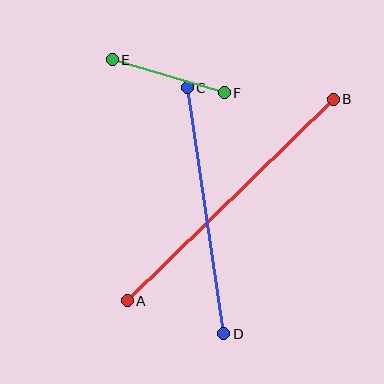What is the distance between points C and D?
The distance is approximately 248 pixels.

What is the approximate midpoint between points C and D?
The midpoint is at approximately (206, 211) pixels.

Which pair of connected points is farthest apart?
Points A and B are farthest apart.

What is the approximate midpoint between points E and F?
The midpoint is at approximately (168, 76) pixels.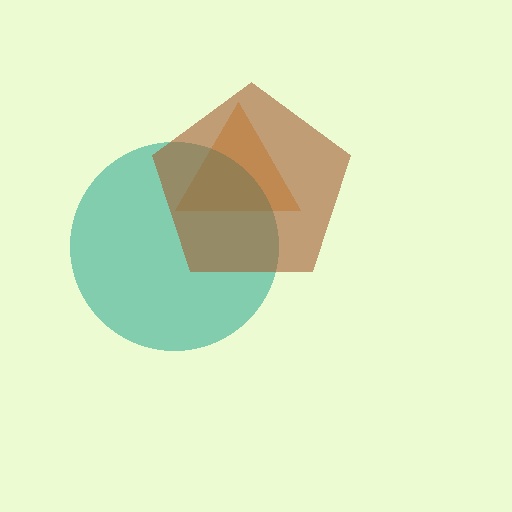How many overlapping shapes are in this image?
There are 3 overlapping shapes in the image.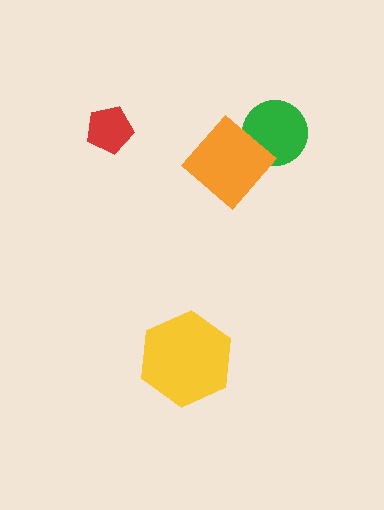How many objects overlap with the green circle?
1 object overlaps with the green circle.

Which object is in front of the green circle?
The orange diamond is in front of the green circle.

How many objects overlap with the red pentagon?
0 objects overlap with the red pentagon.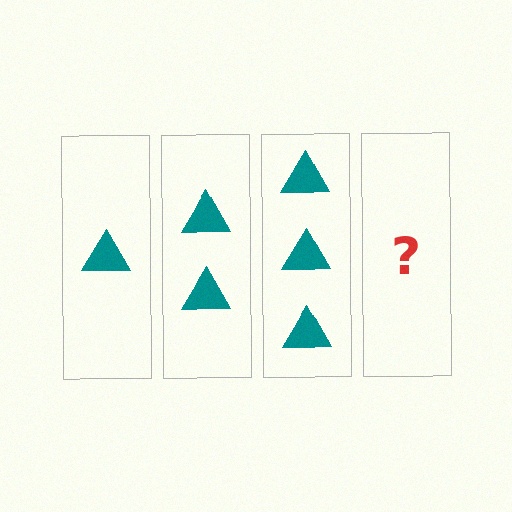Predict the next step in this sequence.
The next step is 4 triangles.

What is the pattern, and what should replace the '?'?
The pattern is that each step adds one more triangle. The '?' should be 4 triangles.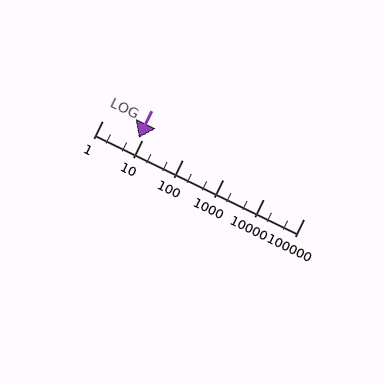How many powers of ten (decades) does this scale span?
The scale spans 5 decades, from 1 to 100000.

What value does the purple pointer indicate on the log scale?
The pointer indicates approximately 8.1.